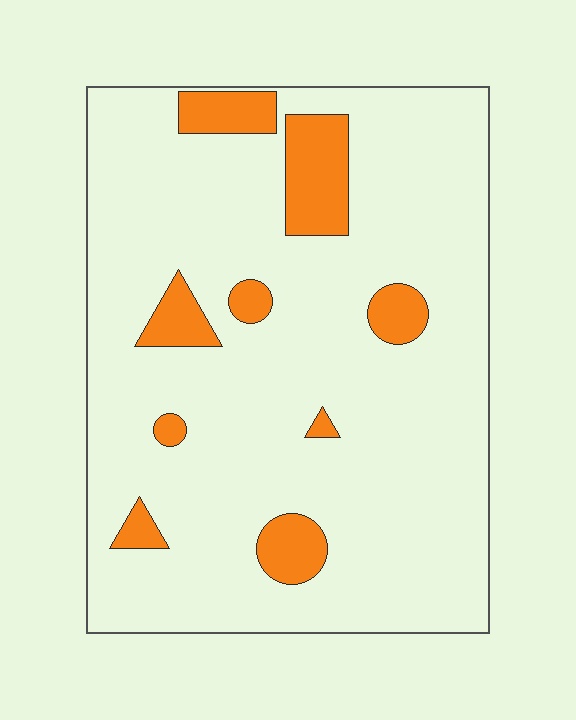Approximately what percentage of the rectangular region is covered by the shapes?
Approximately 10%.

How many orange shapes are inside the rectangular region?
9.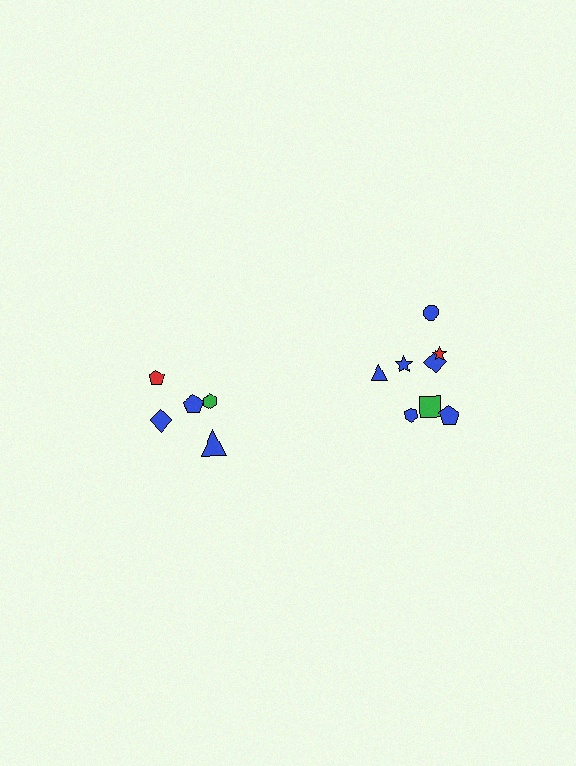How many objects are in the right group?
There are 8 objects.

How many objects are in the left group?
There are 5 objects.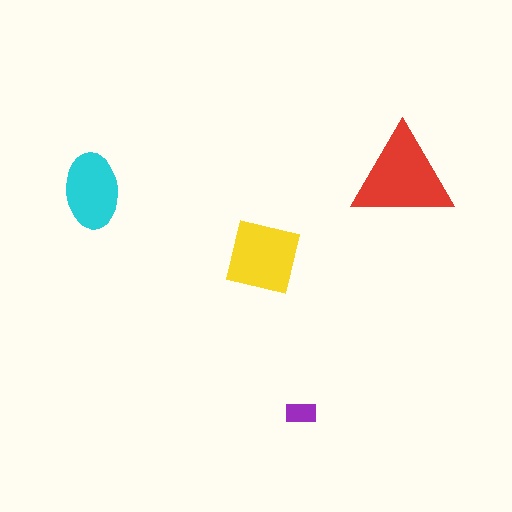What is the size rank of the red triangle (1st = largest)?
1st.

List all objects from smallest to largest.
The purple rectangle, the cyan ellipse, the yellow square, the red triangle.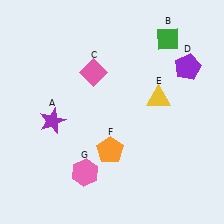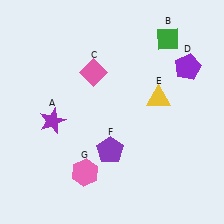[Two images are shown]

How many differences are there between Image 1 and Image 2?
There is 1 difference between the two images.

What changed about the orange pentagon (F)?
In Image 1, F is orange. In Image 2, it changed to purple.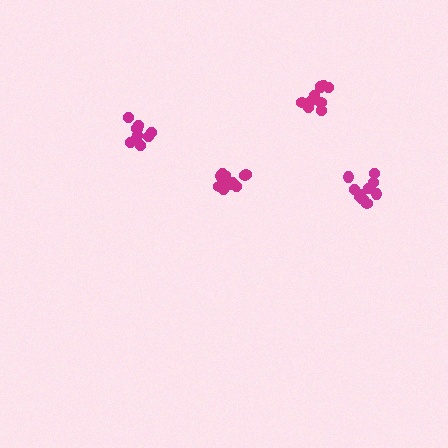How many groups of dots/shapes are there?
There are 4 groups.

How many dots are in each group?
Group 1: 10 dots, Group 2: 10 dots, Group 3: 12 dots, Group 4: 9 dots (41 total).